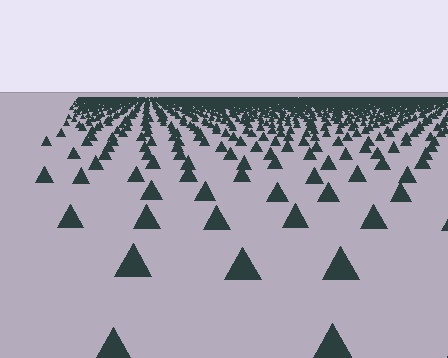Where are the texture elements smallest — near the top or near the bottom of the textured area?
Near the top.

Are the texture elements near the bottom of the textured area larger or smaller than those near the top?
Larger. Near the bottom, elements are closer to the viewer and appear at a bigger on-screen size.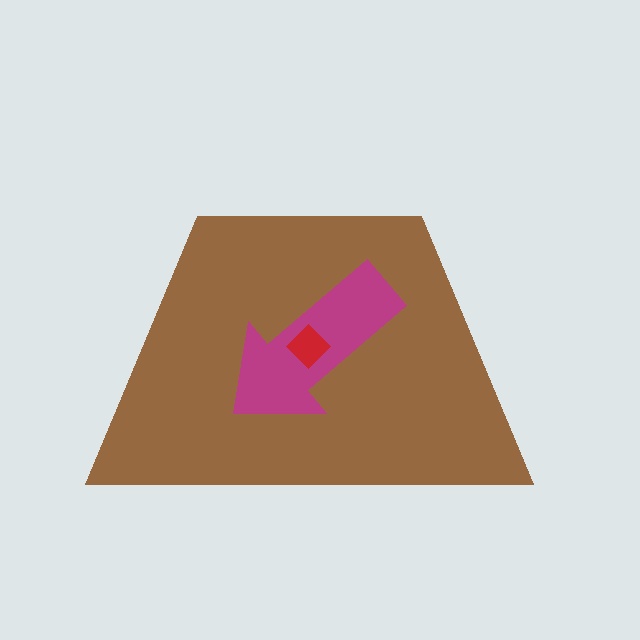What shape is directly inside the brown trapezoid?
The magenta arrow.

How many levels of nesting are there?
3.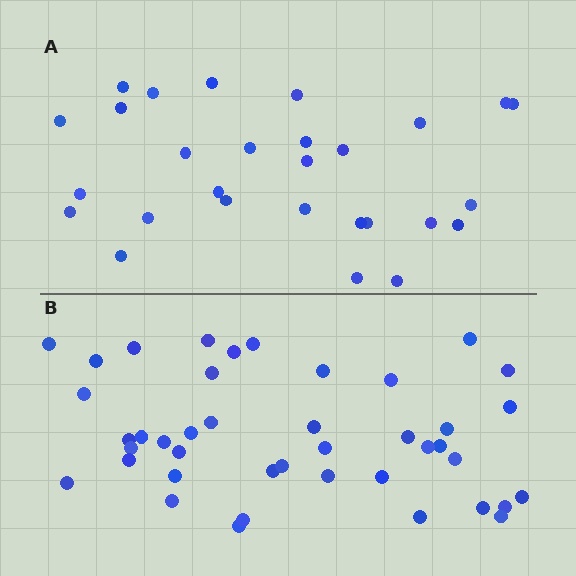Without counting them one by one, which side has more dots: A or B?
Region B (the bottom region) has more dots.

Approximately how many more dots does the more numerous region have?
Region B has approximately 15 more dots than region A.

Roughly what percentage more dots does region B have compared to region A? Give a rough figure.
About 50% more.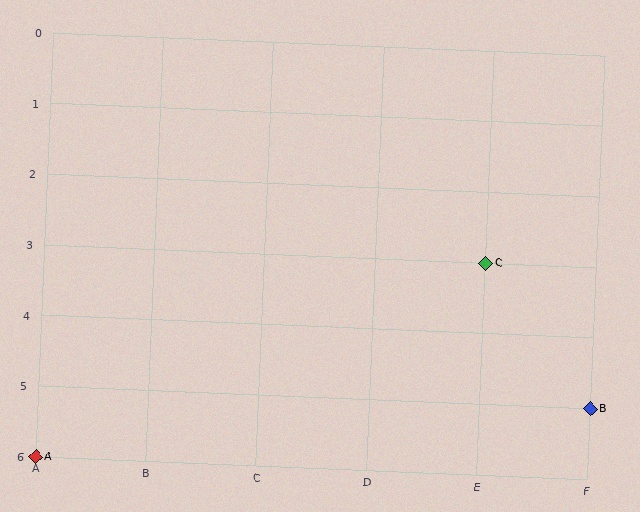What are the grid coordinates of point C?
Point C is at grid coordinates (E, 3).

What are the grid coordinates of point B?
Point B is at grid coordinates (F, 5).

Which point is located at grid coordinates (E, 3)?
Point C is at (E, 3).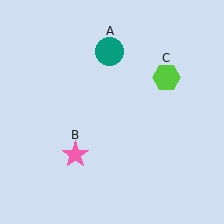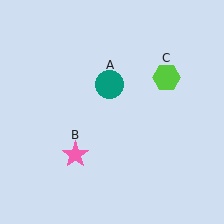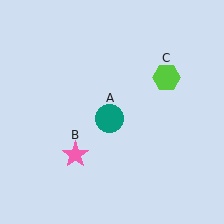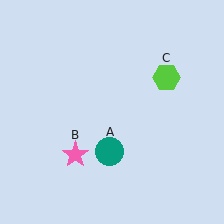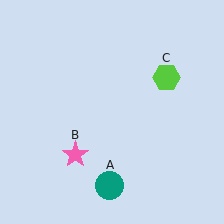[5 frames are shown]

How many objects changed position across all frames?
1 object changed position: teal circle (object A).